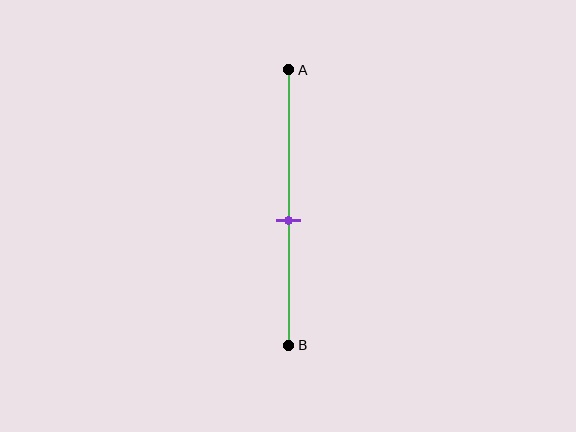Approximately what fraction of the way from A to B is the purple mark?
The purple mark is approximately 55% of the way from A to B.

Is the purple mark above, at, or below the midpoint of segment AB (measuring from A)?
The purple mark is below the midpoint of segment AB.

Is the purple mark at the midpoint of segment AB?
No, the mark is at about 55% from A, not at the 50% midpoint.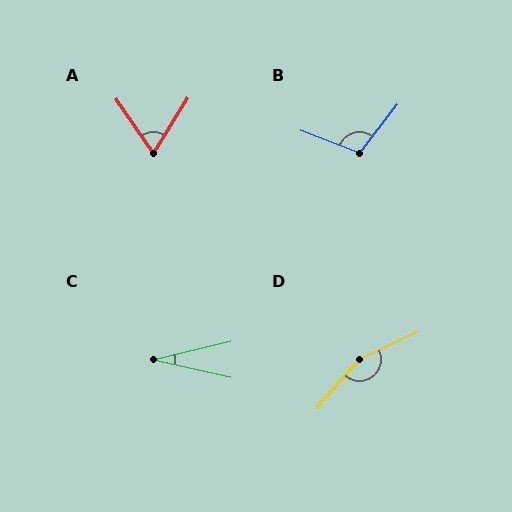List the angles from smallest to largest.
C (27°), A (67°), B (106°), D (156°).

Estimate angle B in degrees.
Approximately 106 degrees.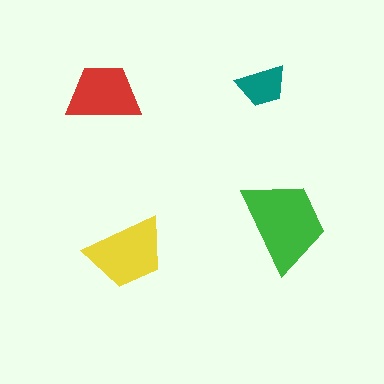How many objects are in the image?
There are 4 objects in the image.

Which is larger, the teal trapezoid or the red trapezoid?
The red one.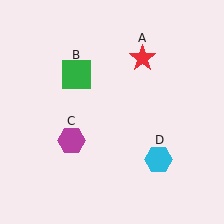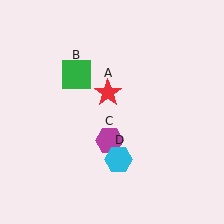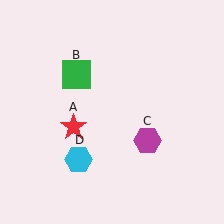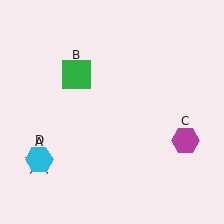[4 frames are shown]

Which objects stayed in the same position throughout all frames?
Green square (object B) remained stationary.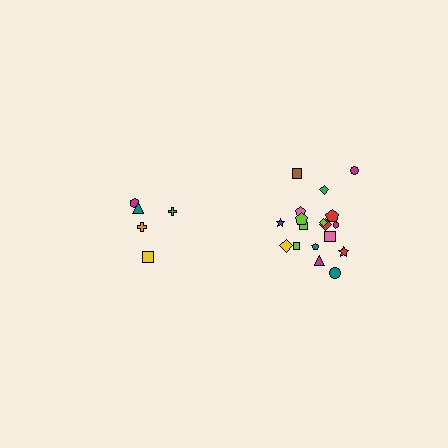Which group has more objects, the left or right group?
The right group.